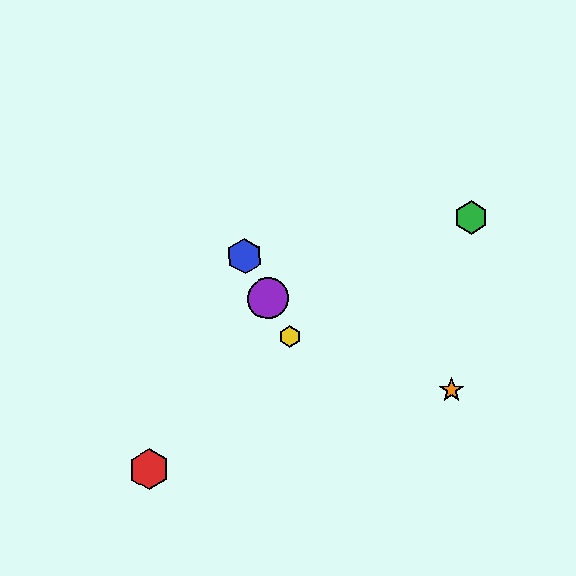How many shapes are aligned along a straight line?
3 shapes (the blue hexagon, the yellow hexagon, the purple circle) are aligned along a straight line.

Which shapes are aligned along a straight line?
The blue hexagon, the yellow hexagon, the purple circle are aligned along a straight line.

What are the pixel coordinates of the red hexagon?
The red hexagon is at (149, 469).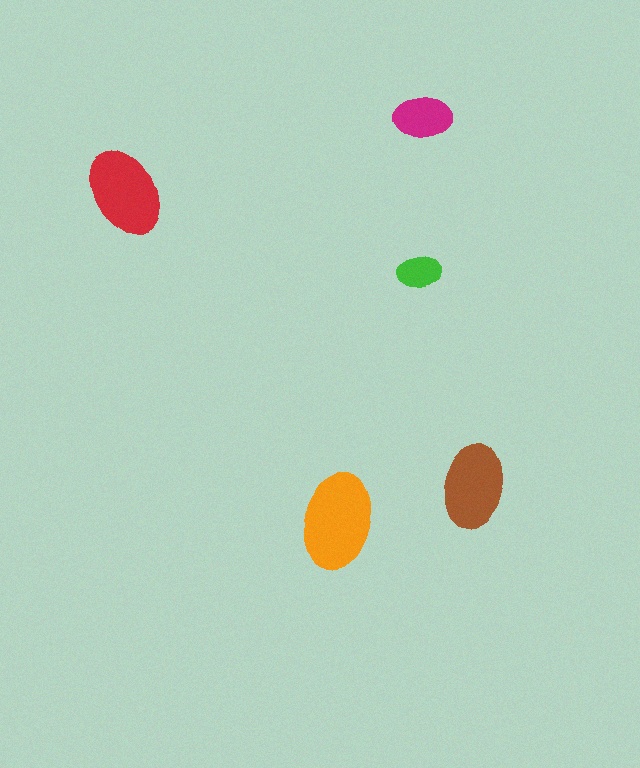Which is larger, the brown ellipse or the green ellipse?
The brown one.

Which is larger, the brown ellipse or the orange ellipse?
The orange one.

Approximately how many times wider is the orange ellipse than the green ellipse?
About 2 times wider.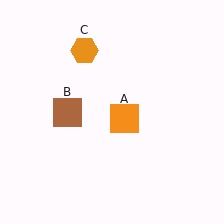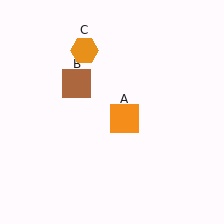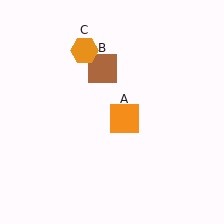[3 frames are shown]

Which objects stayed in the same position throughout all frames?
Orange square (object A) and orange hexagon (object C) remained stationary.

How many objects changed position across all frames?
1 object changed position: brown square (object B).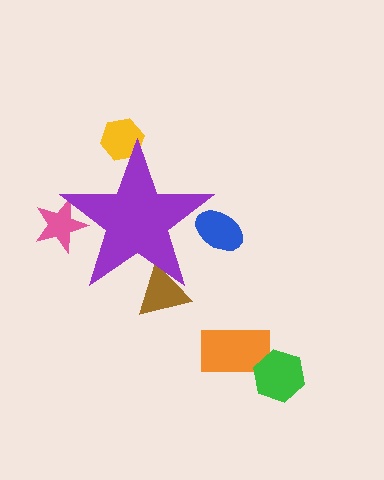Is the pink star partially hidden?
Yes, the pink star is partially hidden behind the purple star.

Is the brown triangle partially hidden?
Yes, the brown triangle is partially hidden behind the purple star.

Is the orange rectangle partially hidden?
No, the orange rectangle is fully visible.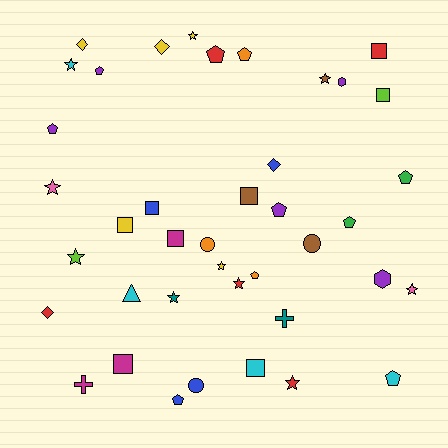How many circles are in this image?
There are 3 circles.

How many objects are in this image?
There are 40 objects.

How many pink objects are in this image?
There are 2 pink objects.